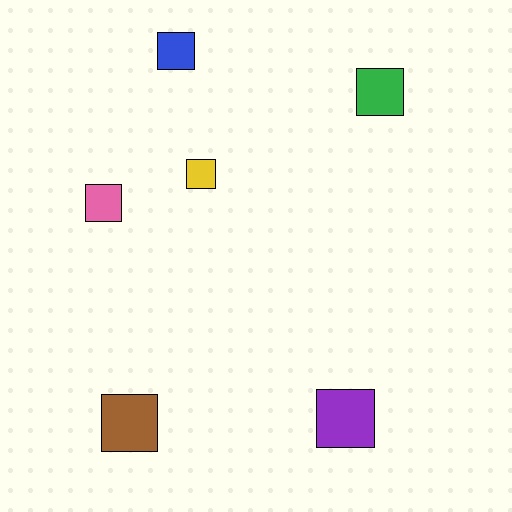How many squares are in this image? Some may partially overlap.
There are 6 squares.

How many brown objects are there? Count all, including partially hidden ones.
There is 1 brown object.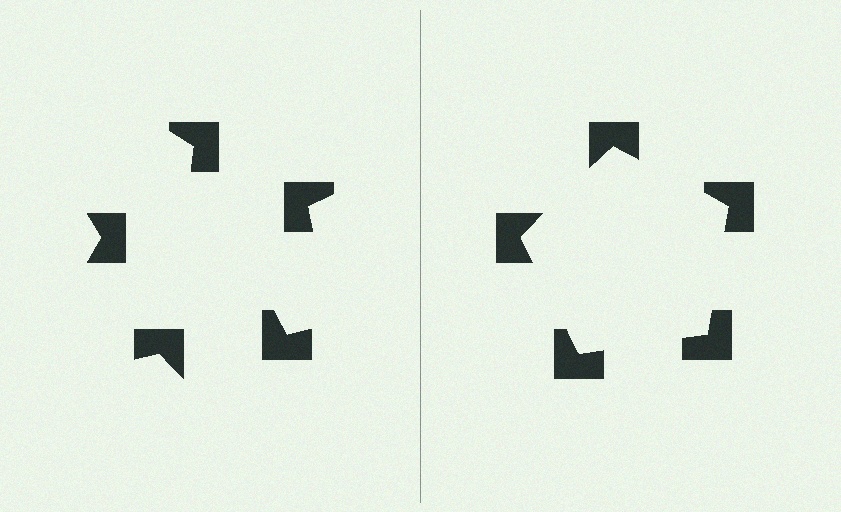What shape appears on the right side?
An illusory pentagon.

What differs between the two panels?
The notched squares are positioned identically on both sides; only the wedge orientations differ. On the right they align to a pentagon; on the left they are misaligned.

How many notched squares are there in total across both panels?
10 — 5 on each side.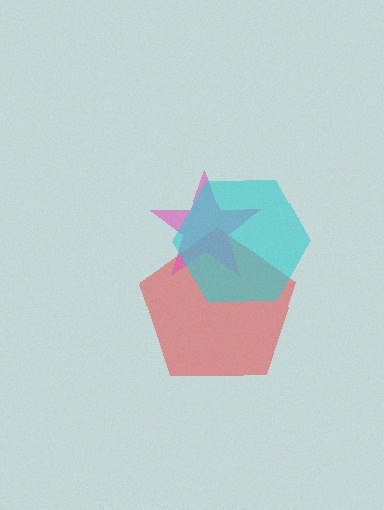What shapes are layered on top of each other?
The layered shapes are: a red pentagon, a pink star, a cyan hexagon.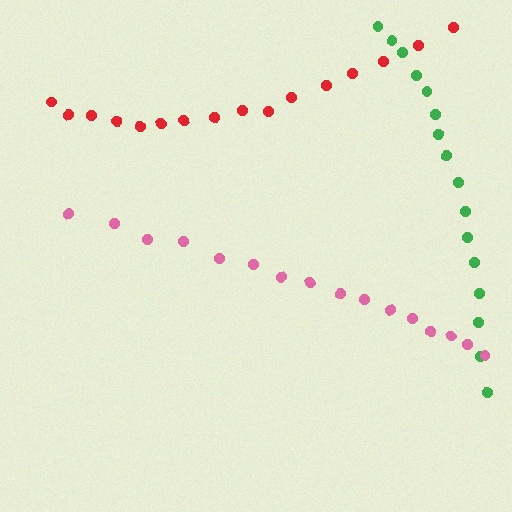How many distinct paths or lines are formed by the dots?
There are 3 distinct paths.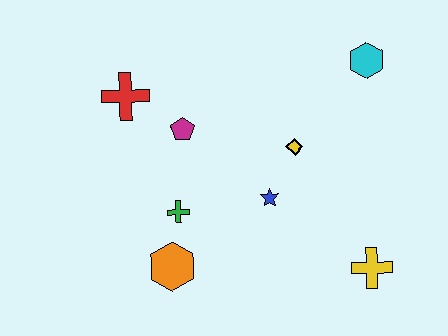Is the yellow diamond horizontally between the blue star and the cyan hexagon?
Yes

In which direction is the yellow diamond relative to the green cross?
The yellow diamond is to the right of the green cross.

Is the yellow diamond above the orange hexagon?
Yes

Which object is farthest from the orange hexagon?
The cyan hexagon is farthest from the orange hexagon.